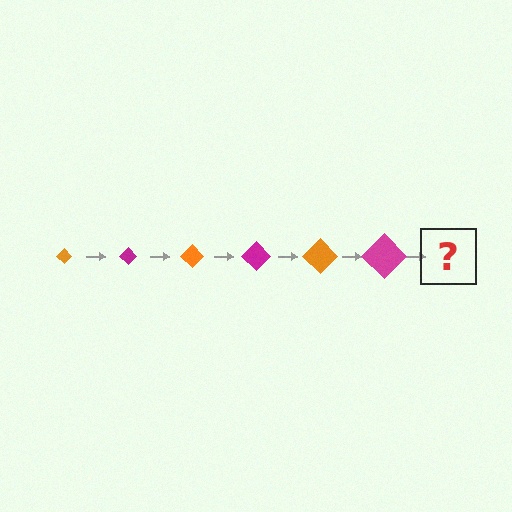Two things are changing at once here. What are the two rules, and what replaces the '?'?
The two rules are that the diamond grows larger each step and the color cycles through orange and magenta. The '?' should be an orange diamond, larger than the previous one.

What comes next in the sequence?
The next element should be an orange diamond, larger than the previous one.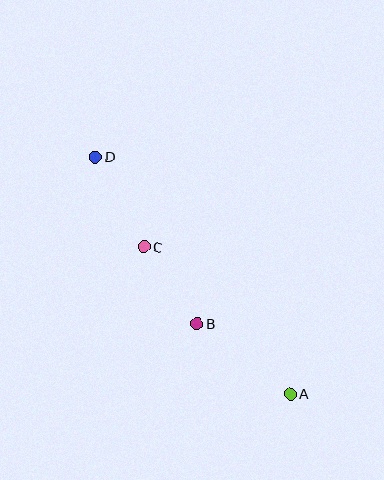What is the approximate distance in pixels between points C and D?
The distance between C and D is approximately 102 pixels.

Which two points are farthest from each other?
Points A and D are farthest from each other.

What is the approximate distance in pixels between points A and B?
The distance between A and B is approximately 117 pixels.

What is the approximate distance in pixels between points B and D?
The distance between B and D is approximately 195 pixels.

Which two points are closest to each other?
Points B and C are closest to each other.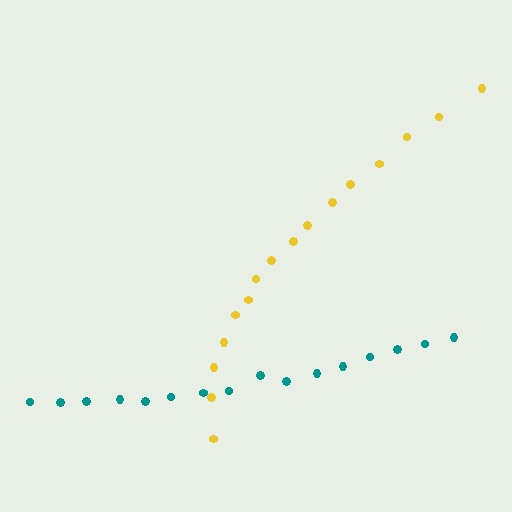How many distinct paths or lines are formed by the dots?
There are 2 distinct paths.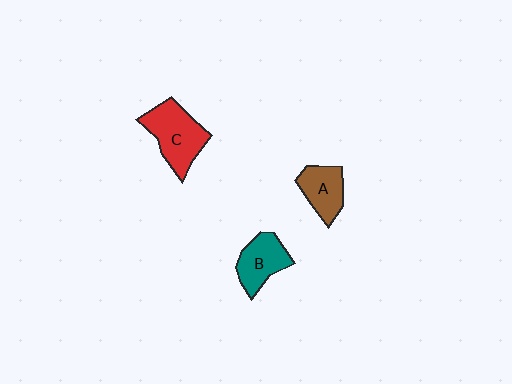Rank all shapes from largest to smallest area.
From largest to smallest: C (red), B (teal), A (brown).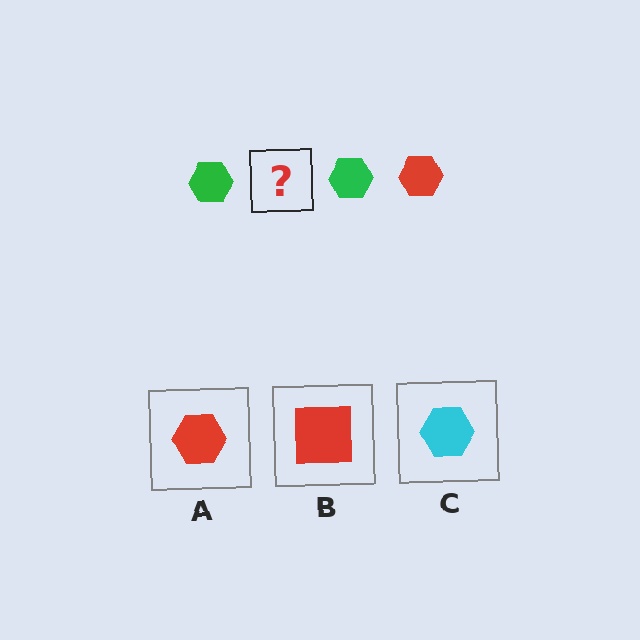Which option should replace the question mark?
Option A.